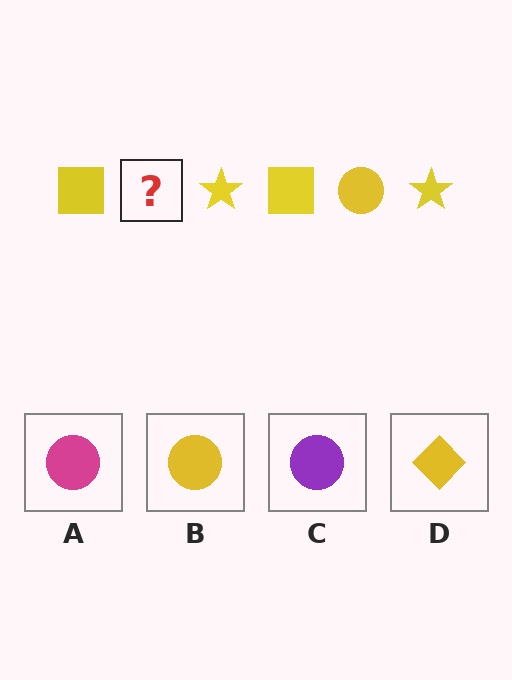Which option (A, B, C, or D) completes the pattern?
B.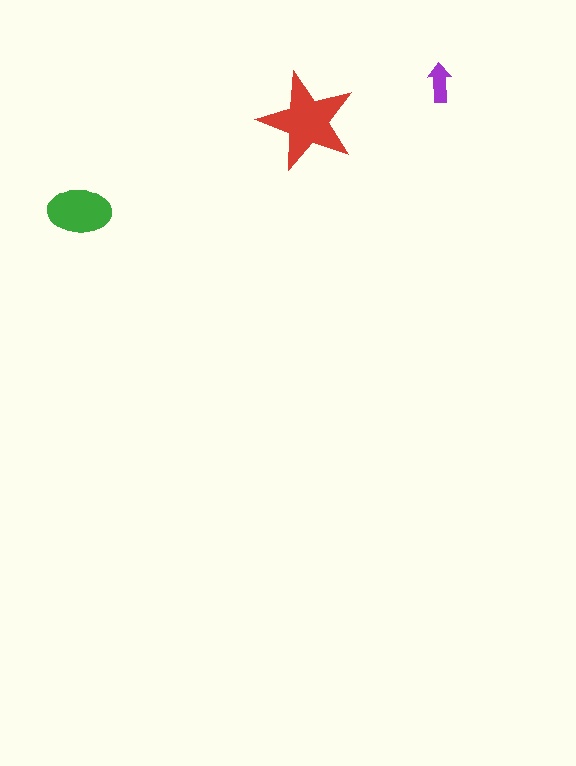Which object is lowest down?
The green ellipse is bottommost.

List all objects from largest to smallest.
The red star, the green ellipse, the purple arrow.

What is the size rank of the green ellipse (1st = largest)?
2nd.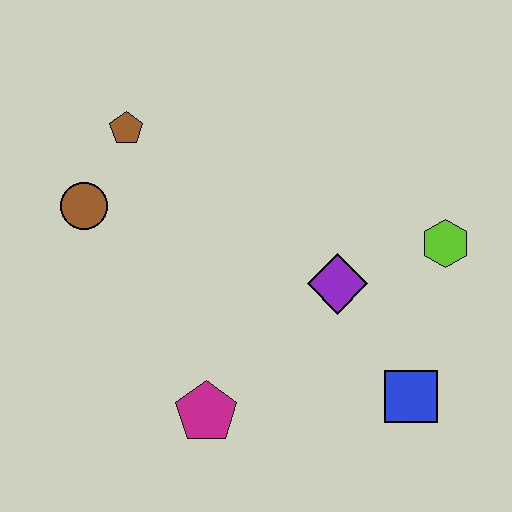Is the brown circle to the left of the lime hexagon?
Yes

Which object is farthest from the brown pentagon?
The blue square is farthest from the brown pentagon.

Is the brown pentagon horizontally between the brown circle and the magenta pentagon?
Yes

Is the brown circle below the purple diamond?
No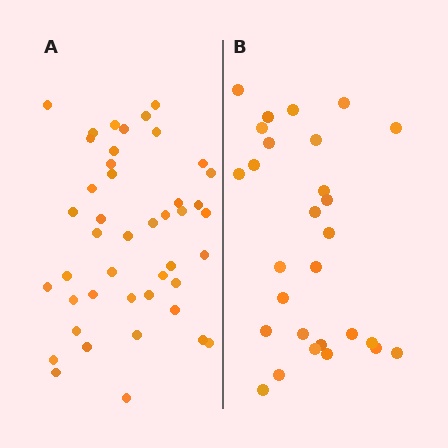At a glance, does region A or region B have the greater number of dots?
Region A (the left region) has more dots.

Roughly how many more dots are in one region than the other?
Region A has approximately 15 more dots than region B.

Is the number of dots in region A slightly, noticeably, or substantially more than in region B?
Region A has substantially more. The ratio is roughly 1.6 to 1.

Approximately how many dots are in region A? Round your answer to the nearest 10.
About 40 dots. (The exact count is 44, which rounds to 40.)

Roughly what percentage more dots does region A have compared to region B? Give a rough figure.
About 55% more.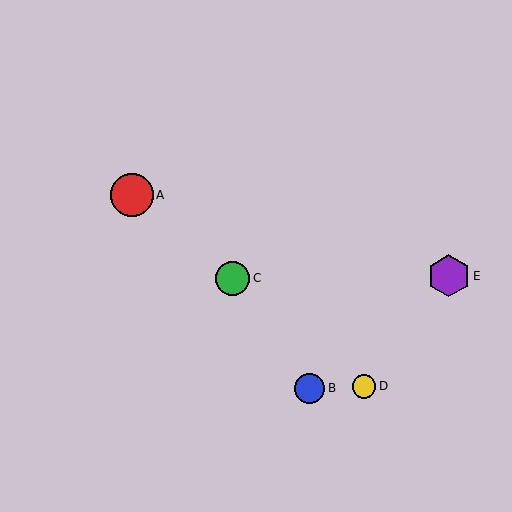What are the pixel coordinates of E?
Object E is at (449, 276).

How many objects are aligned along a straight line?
3 objects (A, C, D) are aligned along a straight line.